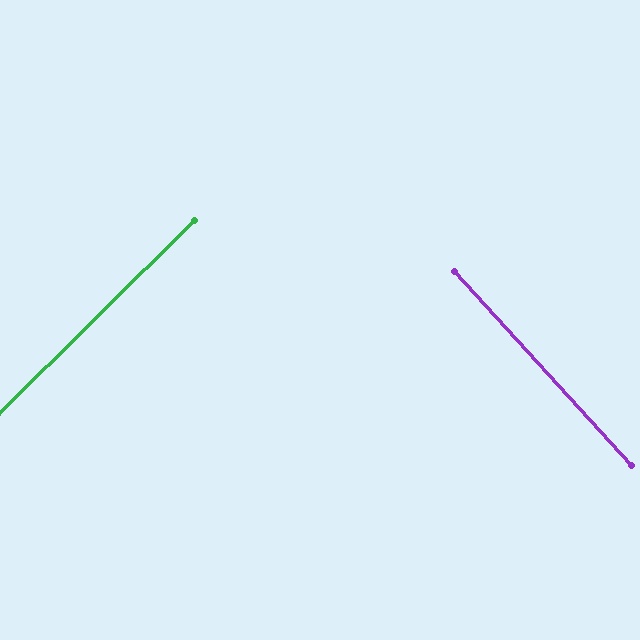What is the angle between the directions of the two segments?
Approximately 88 degrees.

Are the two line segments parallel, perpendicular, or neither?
Perpendicular — they meet at approximately 88°.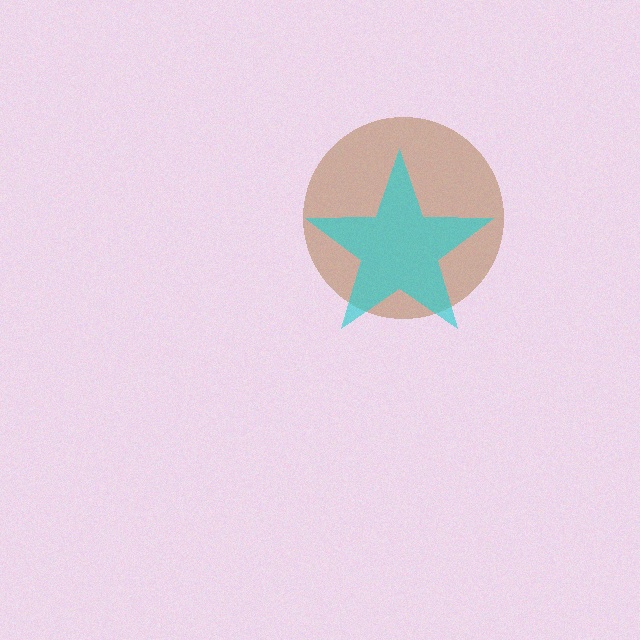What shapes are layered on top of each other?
The layered shapes are: a brown circle, a cyan star.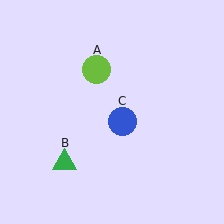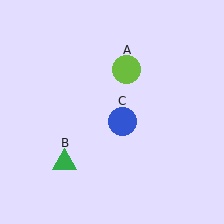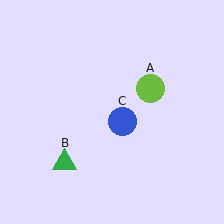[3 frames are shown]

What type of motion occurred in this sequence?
The lime circle (object A) rotated clockwise around the center of the scene.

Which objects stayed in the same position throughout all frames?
Green triangle (object B) and blue circle (object C) remained stationary.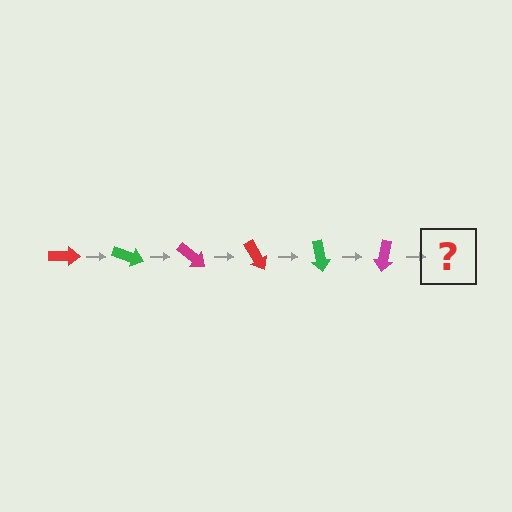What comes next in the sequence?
The next element should be a red arrow, rotated 120 degrees from the start.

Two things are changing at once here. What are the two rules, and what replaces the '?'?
The two rules are that it rotates 20 degrees each step and the color cycles through red, green, and magenta. The '?' should be a red arrow, rotated 120 degrees from the start.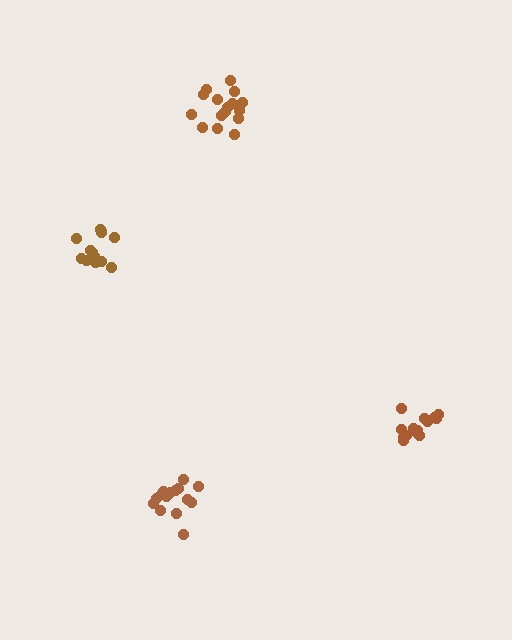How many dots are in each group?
Group 1: 14 dots, Group 2: 15 dots, Group 3: 15 dots, Group 4: 16 dots (60 total).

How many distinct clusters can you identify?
There are 4 distinct clusters.